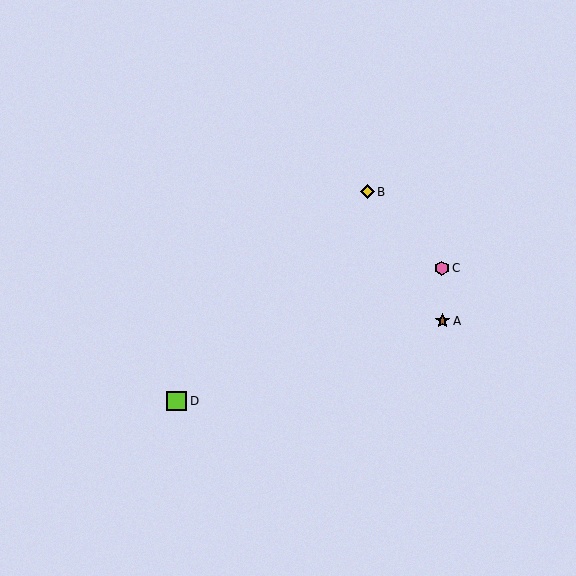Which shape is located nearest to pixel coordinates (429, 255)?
The pink hexagon (labeled C) at (442, 268) is nearest to that location.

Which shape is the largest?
The lime square (labeled D) is the largest.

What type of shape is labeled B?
Shape B is a yellow diamond.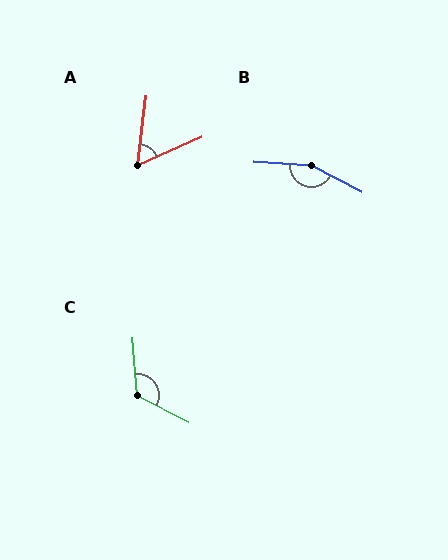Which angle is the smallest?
A, at approximately 59 degrees.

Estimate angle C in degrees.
Approximately 121 degrees.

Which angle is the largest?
B, at approximately 155 degrees.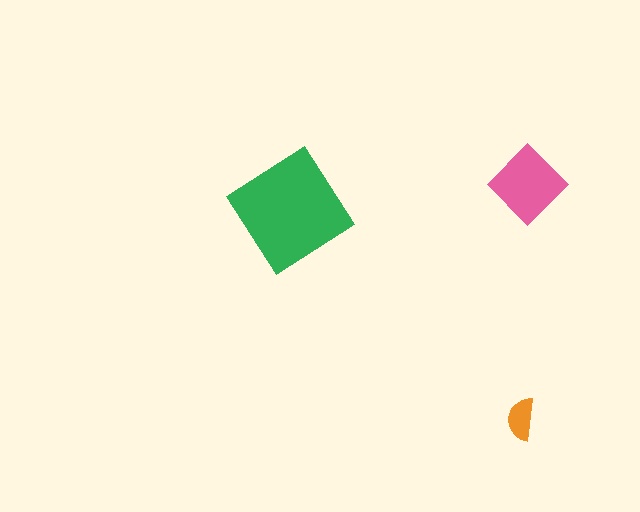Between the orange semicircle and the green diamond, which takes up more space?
The green diamond.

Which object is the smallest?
The orange semicircle.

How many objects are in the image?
There are 3 objects in the image.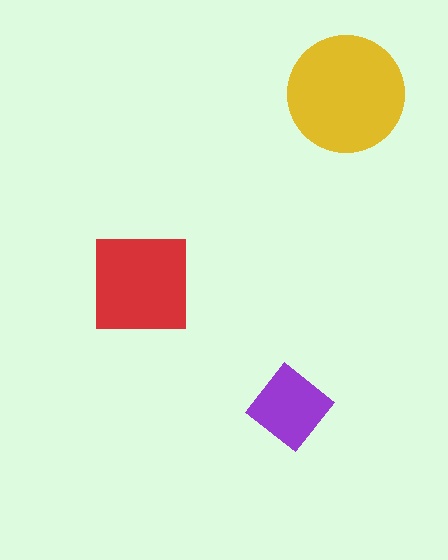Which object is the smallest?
The purple diamond.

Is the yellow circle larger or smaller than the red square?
Larger.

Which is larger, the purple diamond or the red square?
The red square.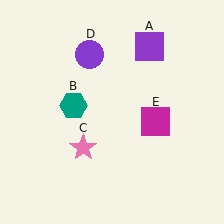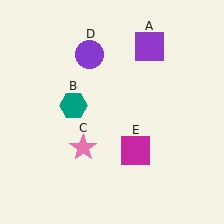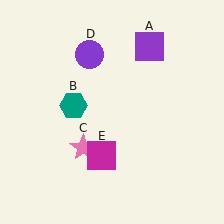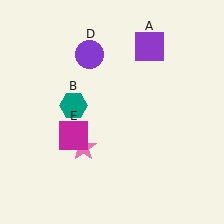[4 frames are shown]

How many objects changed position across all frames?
1 object changed position: magenta square (object E).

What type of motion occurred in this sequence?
The magenta square (object E) rotated clockwise around the center of the scene.